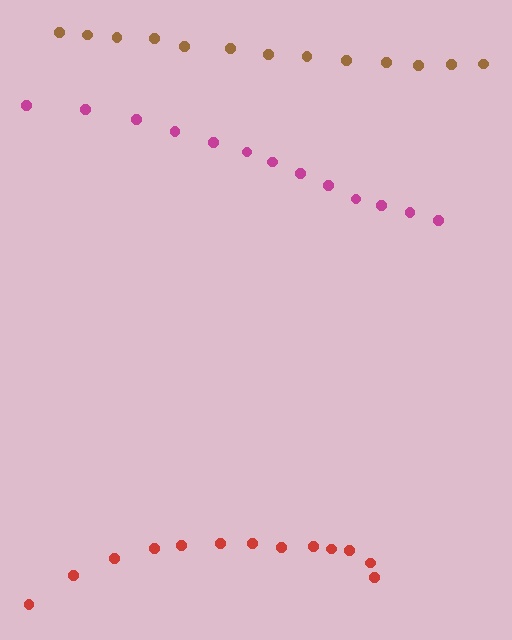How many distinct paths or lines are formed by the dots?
There are 3 distinct paths.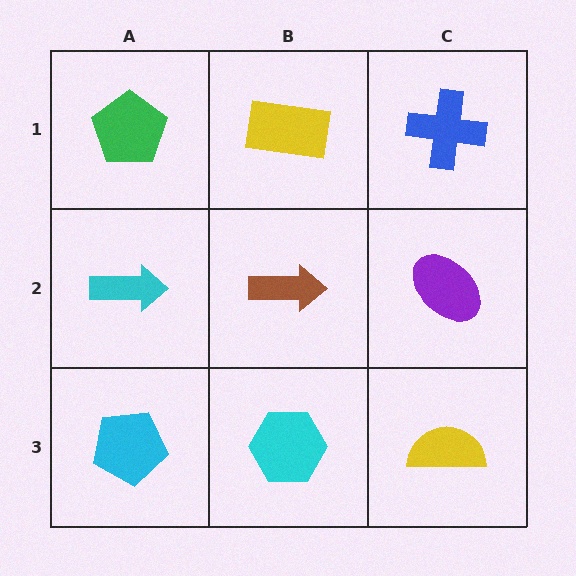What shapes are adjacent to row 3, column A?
A cyan arrow (row 2, column A), a cyan hexagon (row 3, column B).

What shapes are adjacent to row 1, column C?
A purple ellipse (row 2, column C), a yellow rectangle (row 1, column B).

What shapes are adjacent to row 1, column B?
A brown arrow (row 2, column B), a green pentagon (row 1, column A), a blue cross (row 1, column C).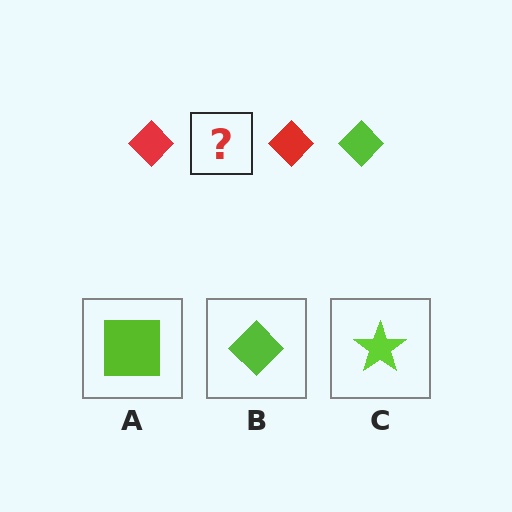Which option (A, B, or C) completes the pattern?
B.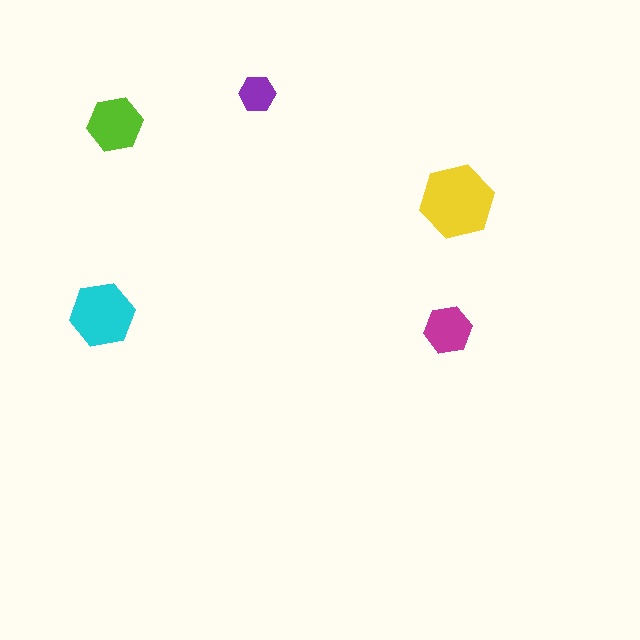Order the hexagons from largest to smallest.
the yellow one, the cyan one, the lime one, the magenta one, the purple one.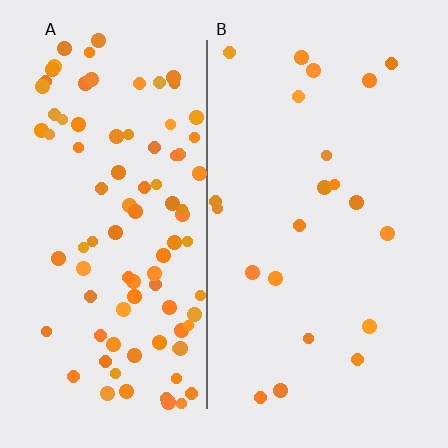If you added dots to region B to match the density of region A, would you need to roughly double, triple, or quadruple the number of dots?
Approximately quadruple.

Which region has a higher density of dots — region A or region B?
A (the left).